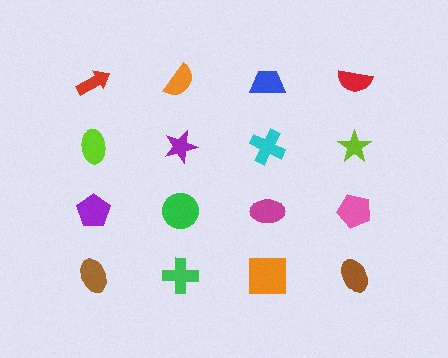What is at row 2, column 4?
A lime star.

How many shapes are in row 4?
4 shapes.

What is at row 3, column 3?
A magenta ellipse.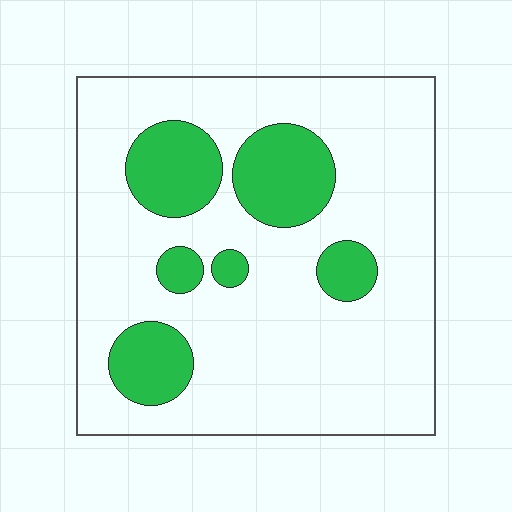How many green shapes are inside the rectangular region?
6.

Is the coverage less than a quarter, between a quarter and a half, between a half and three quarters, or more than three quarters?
Less than a quarter.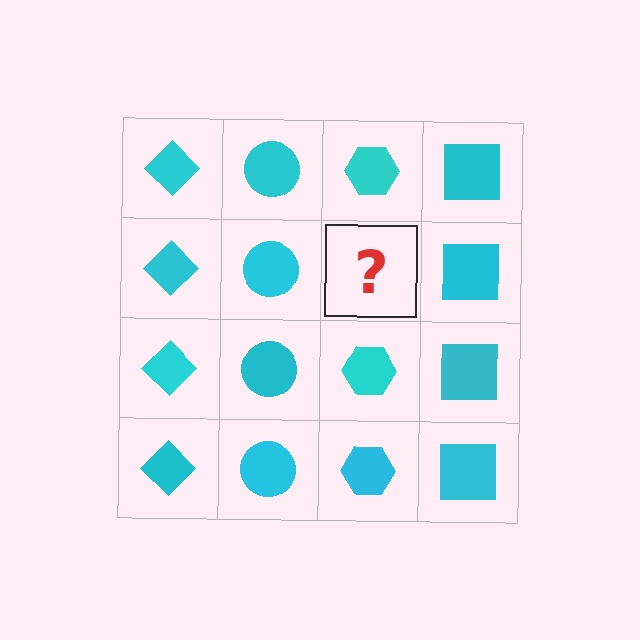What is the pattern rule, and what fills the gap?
The rule is that each column has a consistent shape. The gap should be filled with a cyan hexagon.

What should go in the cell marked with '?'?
The missing cell should contain a cyan hexagon.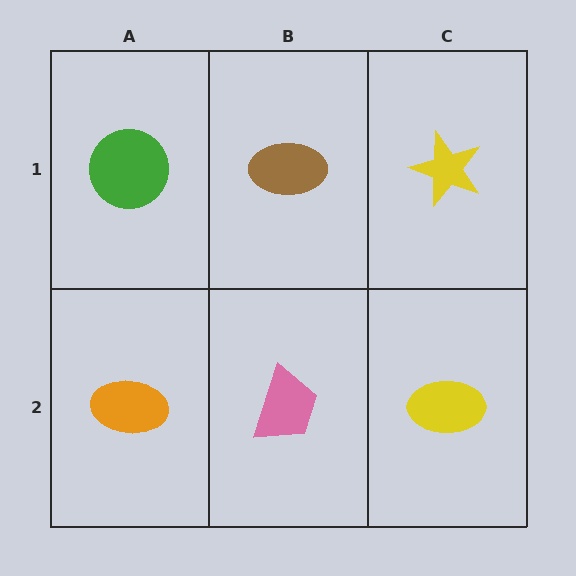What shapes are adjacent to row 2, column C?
A yellow star (row 1, column C), a pink trapezoid (row 2, column B).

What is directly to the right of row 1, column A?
A brown ellipse.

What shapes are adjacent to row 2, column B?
A brown ellipse (row 1, column B), an orange ellipse (row 2, column A), a yellow ellipse (row 2, column C).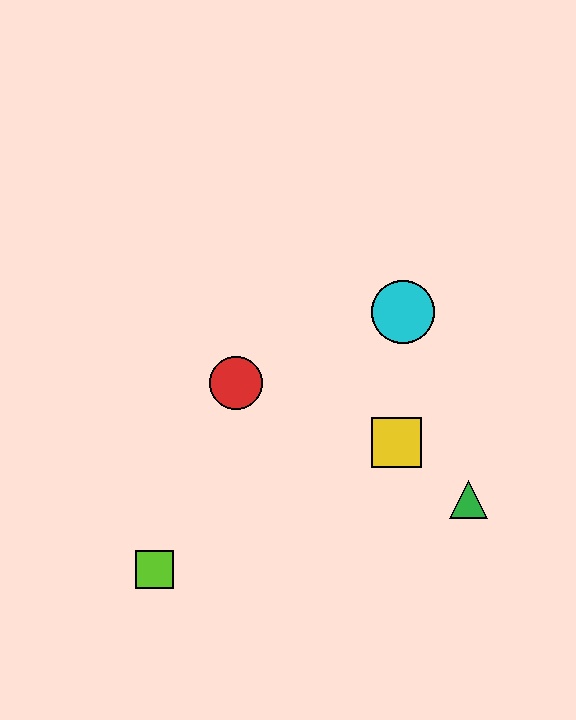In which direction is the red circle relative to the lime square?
The red circle is above the lime square.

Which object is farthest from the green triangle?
The lime square is farthest from the green triangle.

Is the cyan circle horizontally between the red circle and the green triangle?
Yes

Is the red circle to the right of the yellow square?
No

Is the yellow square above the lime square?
Yes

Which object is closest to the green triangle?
The yellow square is closest to the green triangle.